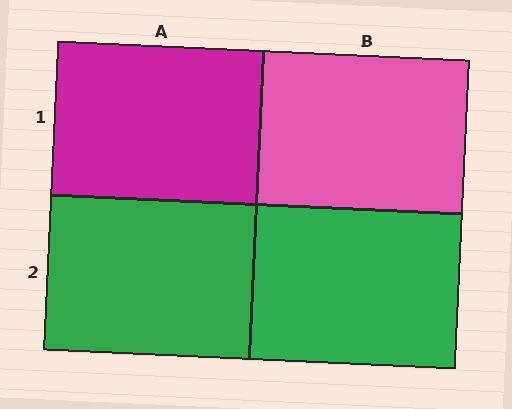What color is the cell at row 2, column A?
Green.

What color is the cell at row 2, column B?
Green.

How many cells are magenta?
1 cell is magenta.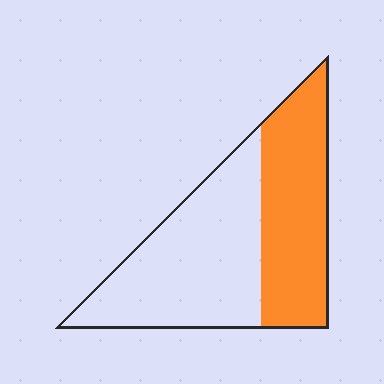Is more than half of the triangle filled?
No.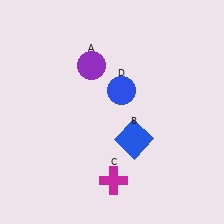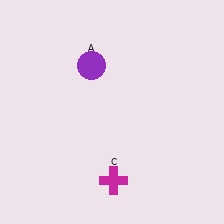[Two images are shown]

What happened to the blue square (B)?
The blue square (B) was removed in Image 2. It was in the bottom-right area of Image 1.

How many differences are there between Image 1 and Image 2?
There are 2 differences between the two images.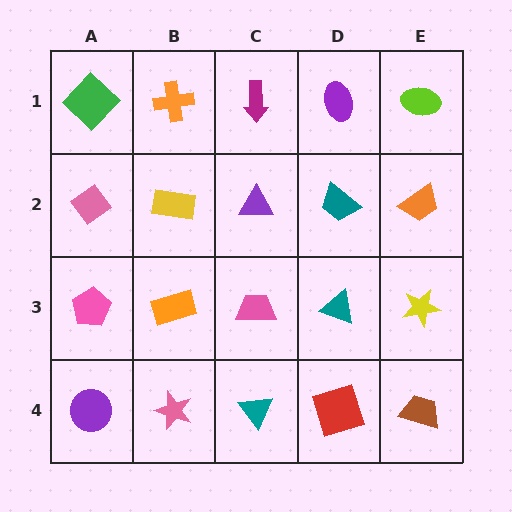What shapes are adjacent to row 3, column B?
A yellow rectangle (row 2, column B), a pink star (row 4, column B), a pink pentagon (row 3, column A), a pink trapezoid (row 3, column C).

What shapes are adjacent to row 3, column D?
A teal trapezoid (row 2, column D), a red square (row 4, column D), a pink trapezoid (row 3, column C), a yellow star (row 3, column E).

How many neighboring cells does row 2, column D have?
4.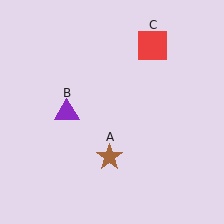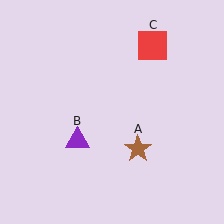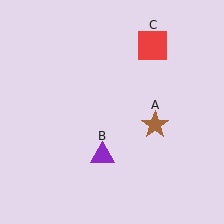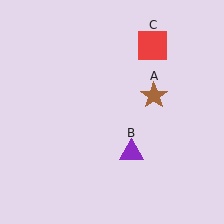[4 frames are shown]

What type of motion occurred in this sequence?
The brown star (object A), purple triangle (object B) rotated counterclockwise around the center of the scene.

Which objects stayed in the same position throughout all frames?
Red square (object C) remained stationary.